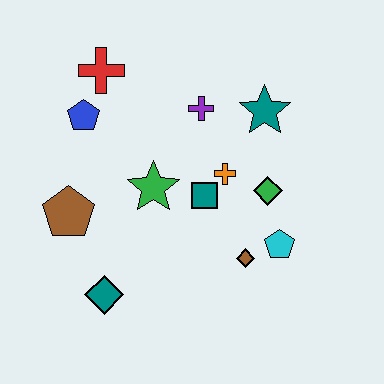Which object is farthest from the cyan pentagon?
The red cross is farthest from the cyan pentagon.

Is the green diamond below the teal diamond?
No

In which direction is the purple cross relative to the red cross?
The purple cross is to the right of the red cross.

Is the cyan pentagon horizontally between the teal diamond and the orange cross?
No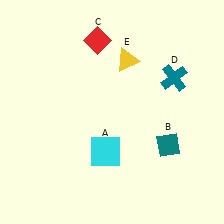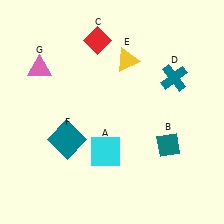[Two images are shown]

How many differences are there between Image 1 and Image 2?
There are 2 differences between the two images.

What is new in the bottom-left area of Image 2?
A teal square (F) was added in the bottom-left area of Image 2.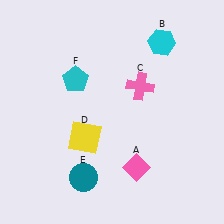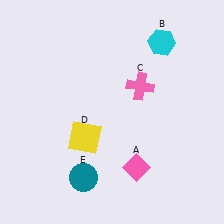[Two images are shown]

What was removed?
The cyan pentagon (F) was removed in Image 2.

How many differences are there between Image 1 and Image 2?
There is 1 difference between the two images.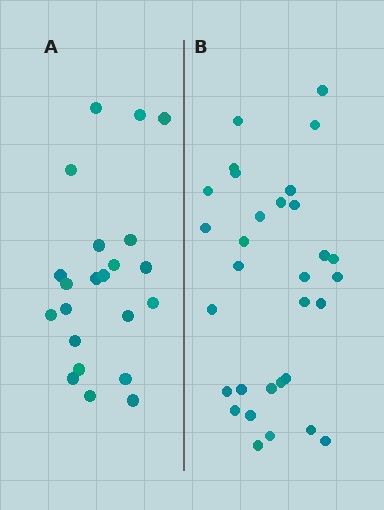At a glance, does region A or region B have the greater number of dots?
Region B (the right region) has more dots.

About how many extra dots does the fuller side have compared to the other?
Region B has roughly 8 or so more dots than region A.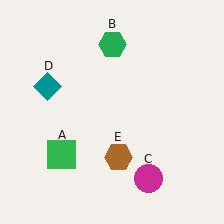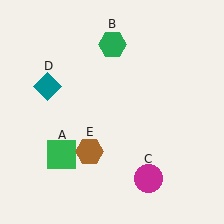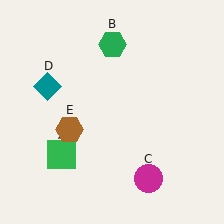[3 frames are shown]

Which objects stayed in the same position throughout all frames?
Green square (object A) and green hexagon (object B) and magenta circle (object C) and teal diamond (object D) remained stationary.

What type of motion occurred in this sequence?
The brown hexagon (object E) rotated clockwise around the center of the scene.